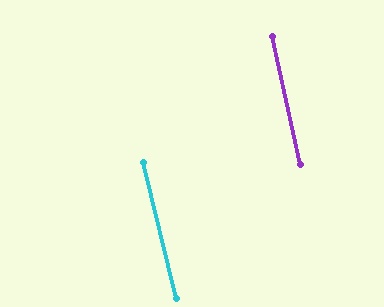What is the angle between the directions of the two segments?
Approximately 1 degree.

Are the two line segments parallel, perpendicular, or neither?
Parallel — their directions differ by only 1.3°.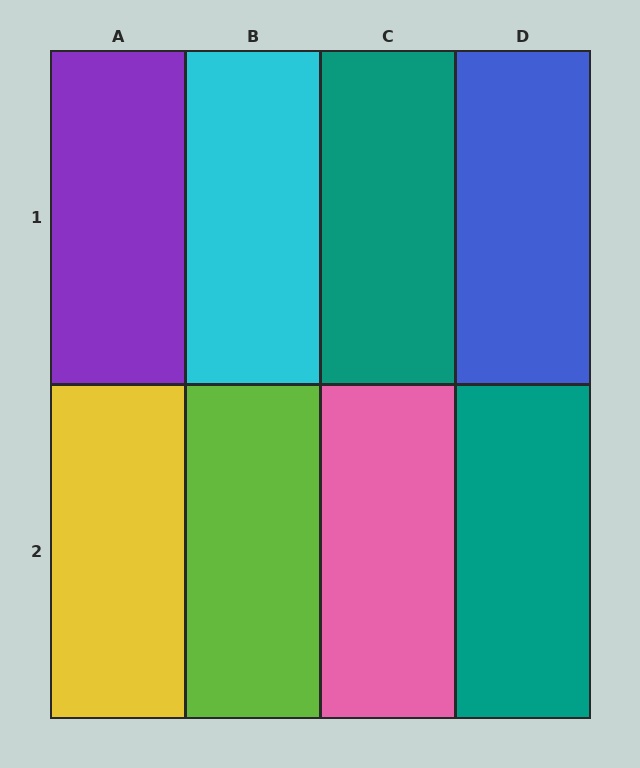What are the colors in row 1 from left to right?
Purple, cyan, teal, blue.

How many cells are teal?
2 cells are teal.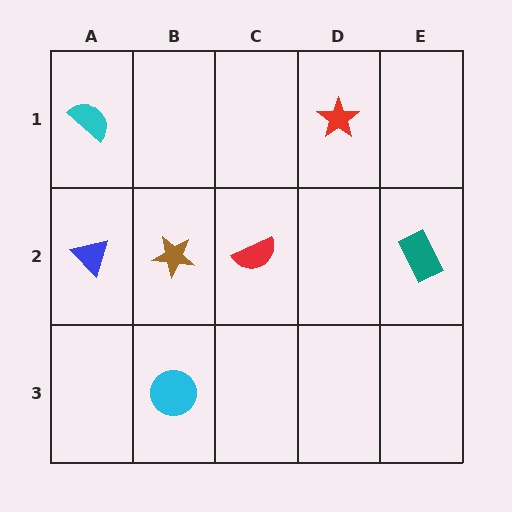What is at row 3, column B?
A cyan circle.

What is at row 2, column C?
A red semicircle.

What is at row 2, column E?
A teal rectangle.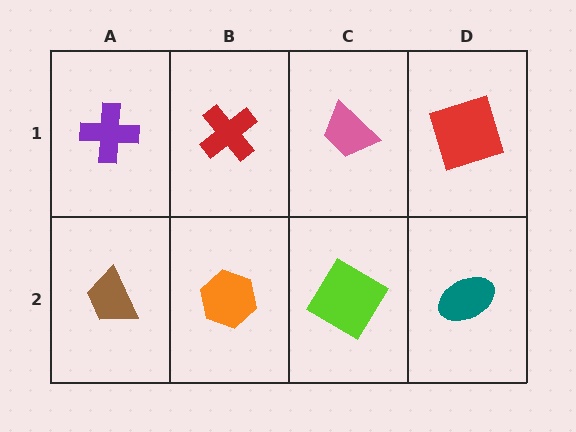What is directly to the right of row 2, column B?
A lime diamond.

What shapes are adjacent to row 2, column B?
A red cross (row 1, column B), a brown trapezoid (row 2, column A), a lime diamond (row 2, column C).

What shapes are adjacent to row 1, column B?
An orange hexagon (row 2, column B), a purple cross (row 1, column A), a pink trapezoid (row 1, column C).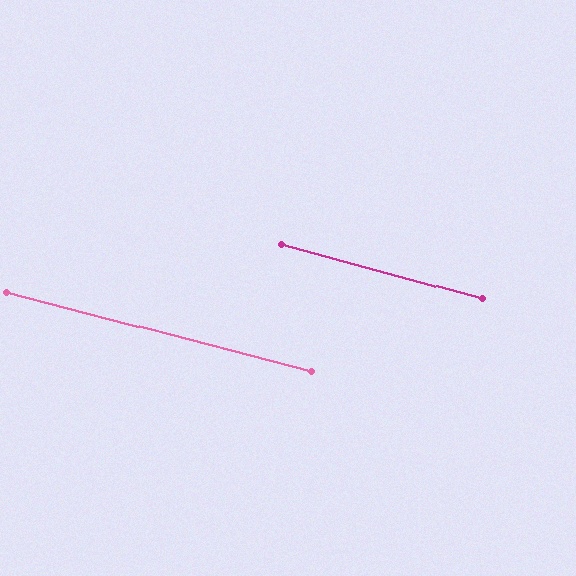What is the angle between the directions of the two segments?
Approximately 1 degree.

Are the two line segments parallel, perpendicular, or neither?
Parallel — their directions differ by only 0.5°.